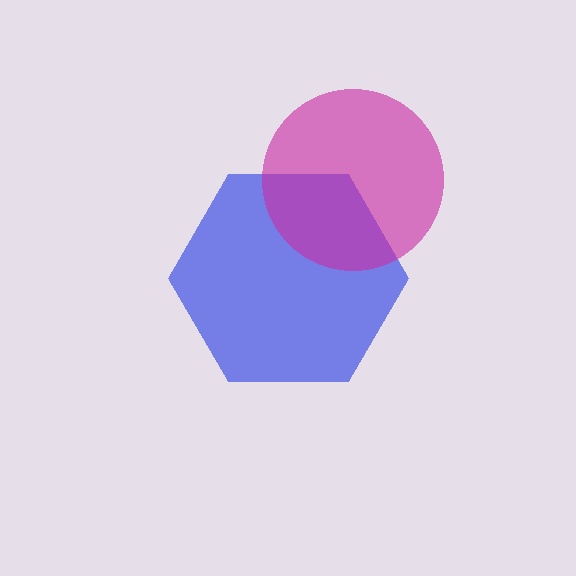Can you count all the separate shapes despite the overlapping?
Yes, there are 2 separate shapes.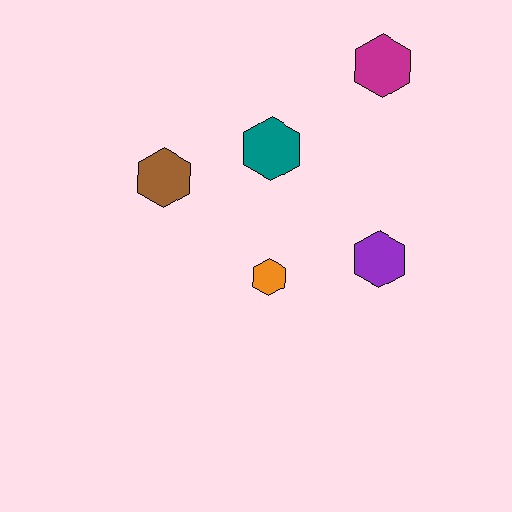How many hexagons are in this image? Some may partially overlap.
There are 5 hexagons.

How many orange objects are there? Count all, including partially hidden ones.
There is 1 orange object.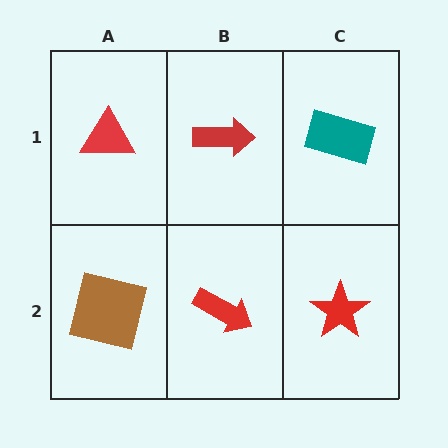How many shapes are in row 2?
3 shapes.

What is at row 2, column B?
A red arrow.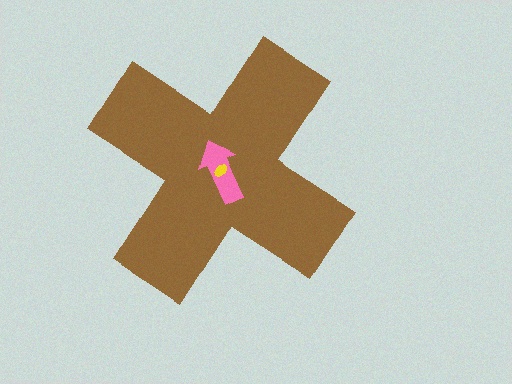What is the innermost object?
The yellow ellipse.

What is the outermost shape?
The brown cross.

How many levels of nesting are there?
3.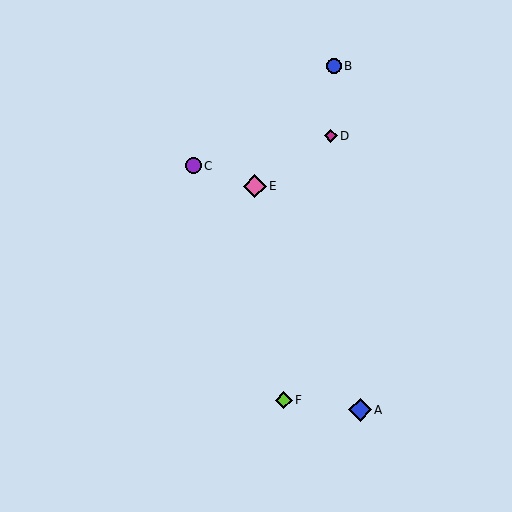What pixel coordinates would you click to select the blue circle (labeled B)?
Click at (334, 66) to select the blue circle B.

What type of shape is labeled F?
Shape F is a lime diamond.